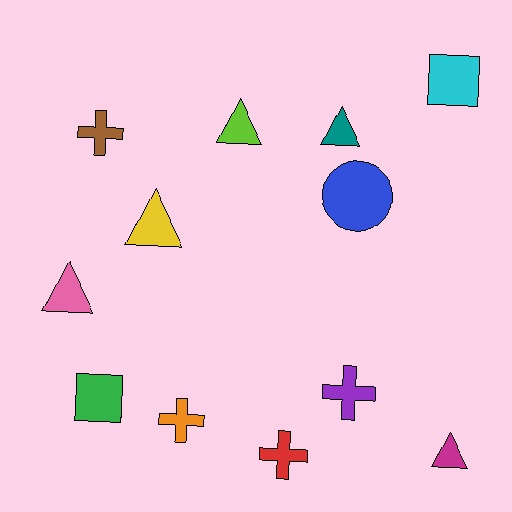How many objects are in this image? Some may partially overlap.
There are 12 objects.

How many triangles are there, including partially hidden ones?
There are 5 triangles.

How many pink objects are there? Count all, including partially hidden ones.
There is 1 pink object.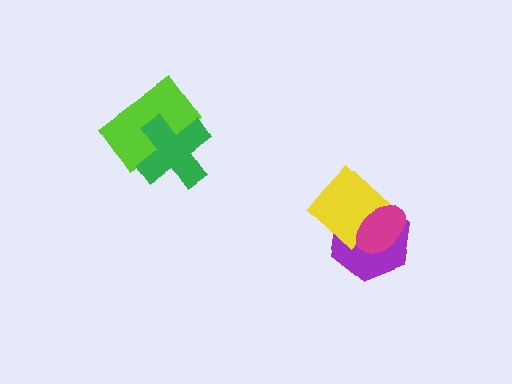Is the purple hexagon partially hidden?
Yes, it is partially covered by another shape.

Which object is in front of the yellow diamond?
The magenta ellipse is in front of the yellow diamond.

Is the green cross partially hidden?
No, no other shape covers it.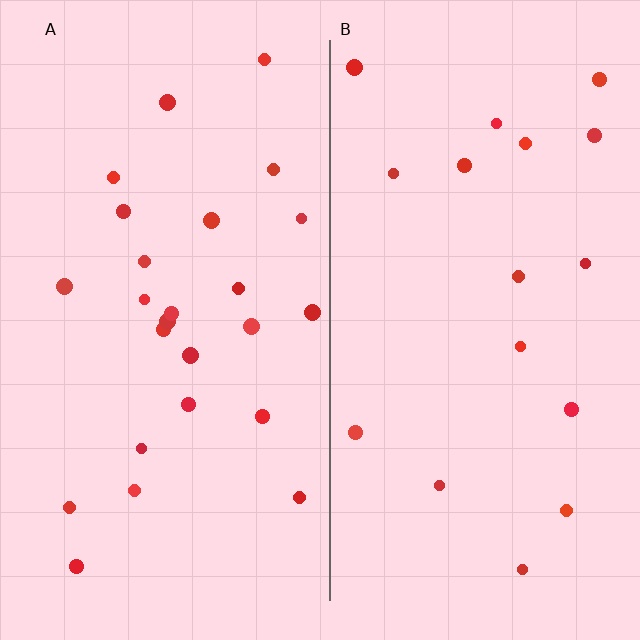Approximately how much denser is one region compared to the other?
Approximately 1.5× — region A over region B.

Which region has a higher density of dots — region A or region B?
A (the left).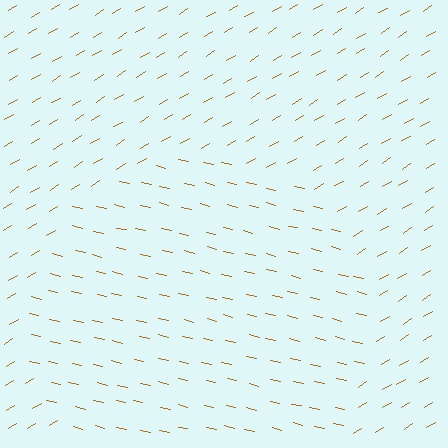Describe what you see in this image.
The image is filled with small brown line segments. A circle region in the image has lines oriented differently from the surrounding lines, creating a visible texture boundary.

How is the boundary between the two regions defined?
The boundary is defined purely by a change in line orientation (approximately 45 degrees difference). All lines are the same color and thickness.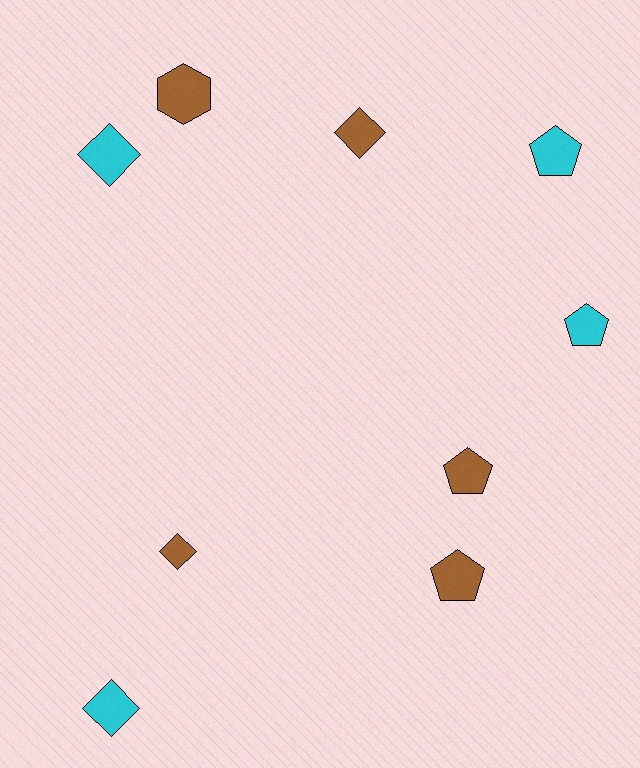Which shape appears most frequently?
Diamond, with 4 objects.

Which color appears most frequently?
Brown, with 5 objects.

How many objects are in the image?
There are 9 objects.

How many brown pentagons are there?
There are 2 brown pentagons.